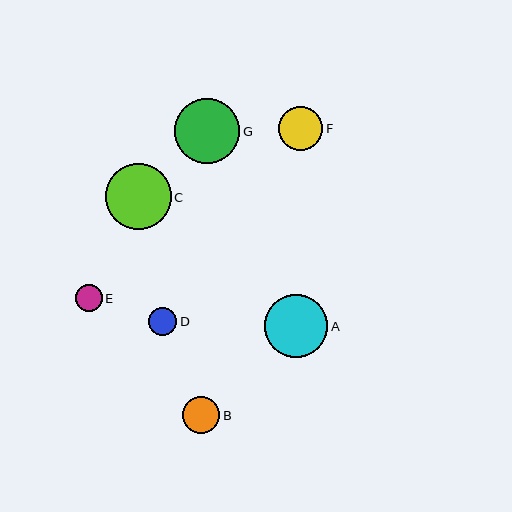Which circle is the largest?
Circle C is the largest with a size of approximately 66 pixels.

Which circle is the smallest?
Circle E is the smallest with a size of approximately 27 pixels.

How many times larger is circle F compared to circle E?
Circle F is approximately 1.7 times the size of circle E.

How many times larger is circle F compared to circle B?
Circle F is approximately 1.2 times the size of circle B.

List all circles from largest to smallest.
From largest to smallest: C, G, A, F, B, D, E.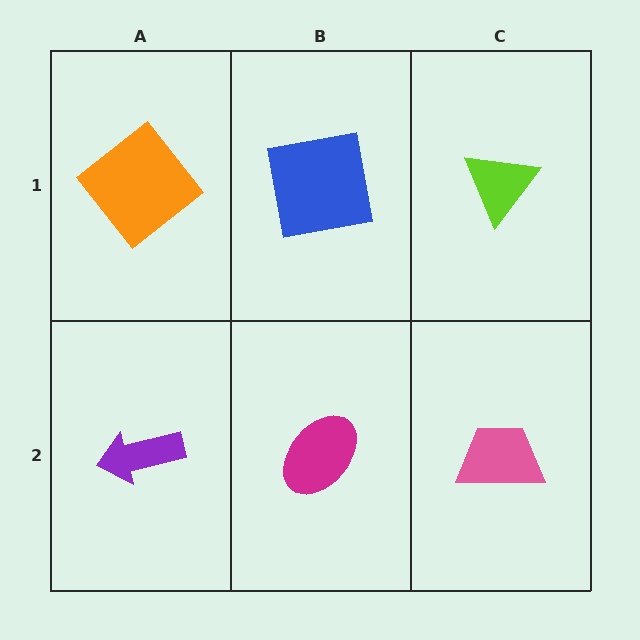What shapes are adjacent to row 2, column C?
A lime triangle (row 1, column C), a magenta ellipse (row 2, column B).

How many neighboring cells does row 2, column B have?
3.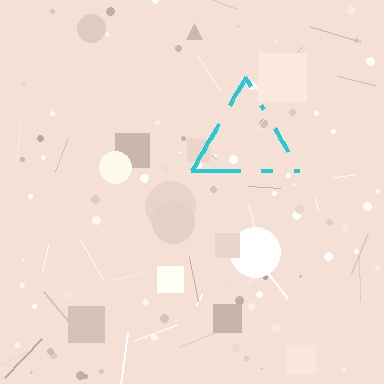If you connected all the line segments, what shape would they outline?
They would outline a triangle.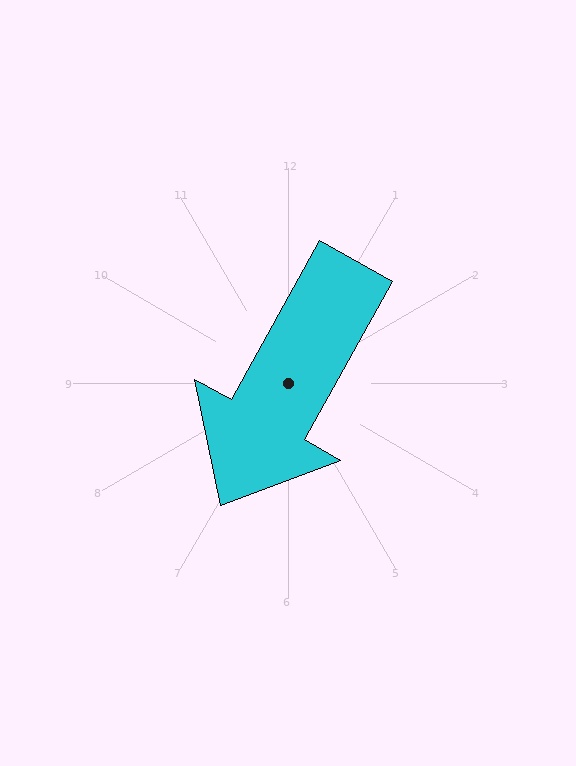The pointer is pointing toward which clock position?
Roughly 7 o'clock.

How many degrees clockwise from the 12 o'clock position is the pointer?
Approximately 209 degrees.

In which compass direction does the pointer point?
Southwest.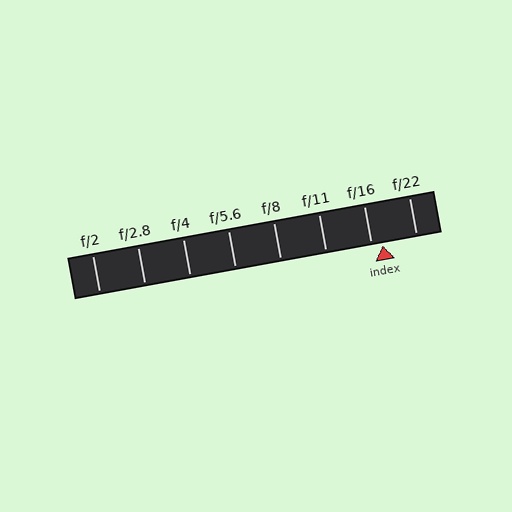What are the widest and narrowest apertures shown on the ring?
The widest aperture shown is f/2 and the narrowest is f/22.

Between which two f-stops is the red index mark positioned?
The index mark is between f/16 and f/22.